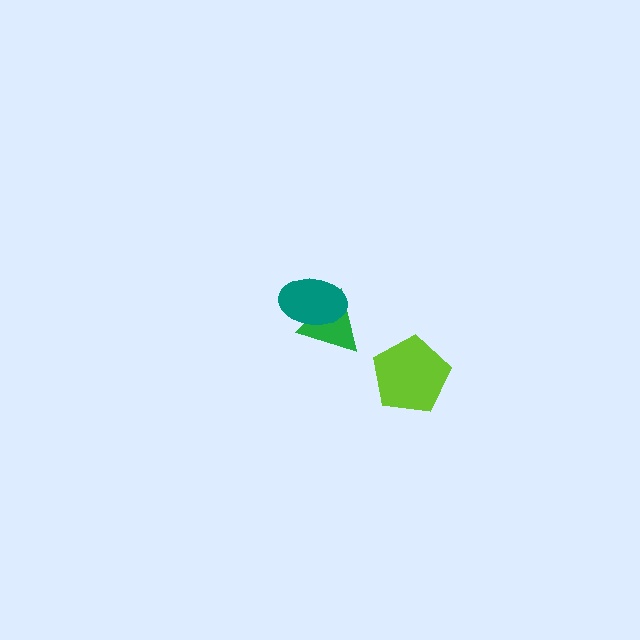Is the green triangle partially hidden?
Yes, it is partially covered by another shape.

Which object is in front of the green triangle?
The teal ellipse is in front of the green triangle.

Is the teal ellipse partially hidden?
No, no other shape covers it.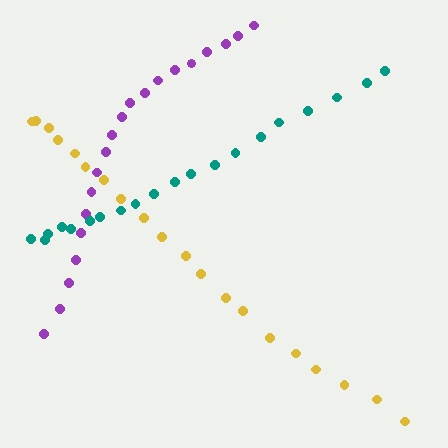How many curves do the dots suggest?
There are 3 distinct paths.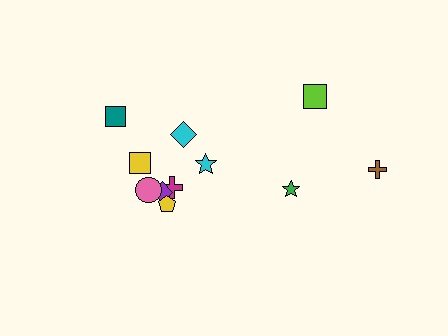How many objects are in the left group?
There are 8 objects.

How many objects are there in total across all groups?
There are 11 objects.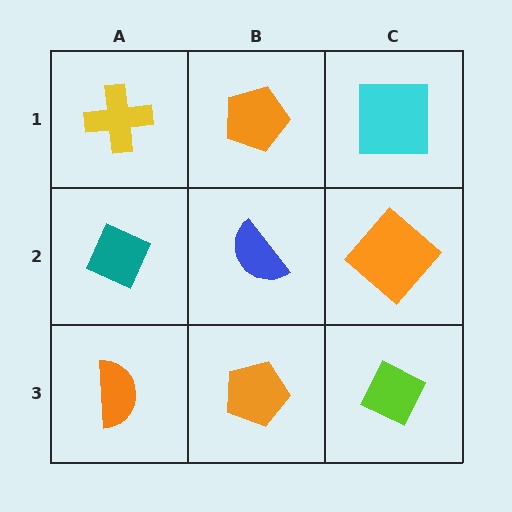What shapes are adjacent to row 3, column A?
A teal diamond (row 2, column A), an orange pentagon (row 3, column B).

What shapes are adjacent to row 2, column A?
A yellow cross (row 1, column A), an orange semicircle (row 3, column A), a blue semicircle (row 2, column B).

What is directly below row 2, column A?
An orange semicircle.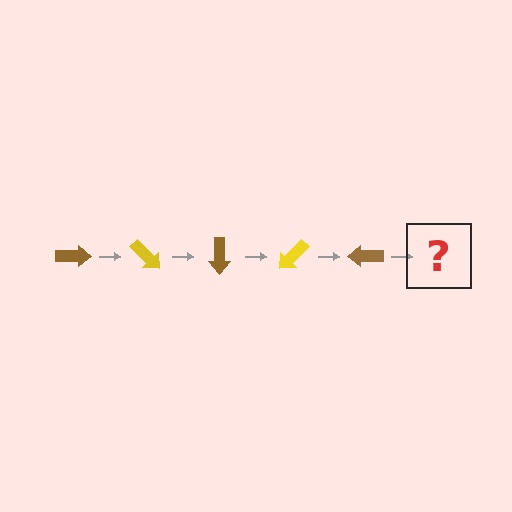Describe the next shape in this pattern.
It should be a yellow arrow, rotated 225 degrees from the start.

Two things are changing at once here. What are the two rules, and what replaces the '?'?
The two rules are that it rotates 45 degrees each step and the color cycles through brown and yellow. The '?' should be a yellow arrow, rotated 225 degrees from the start.